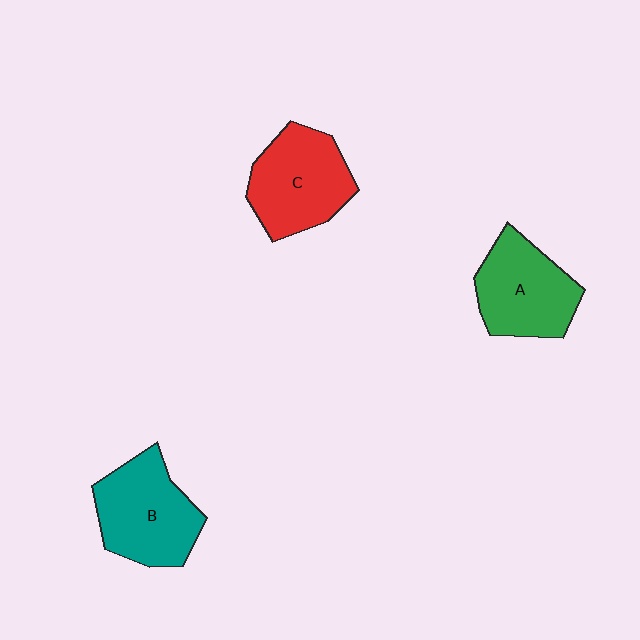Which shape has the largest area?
Shape B (teal).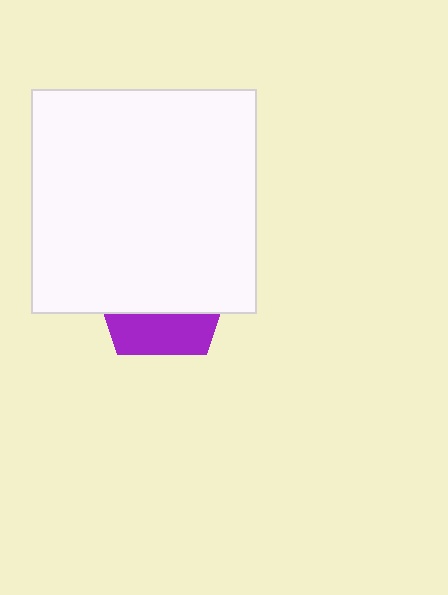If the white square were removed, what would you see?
You would see the complete purple pentagon.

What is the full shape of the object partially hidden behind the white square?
The partially hidden object is a purple pentagon.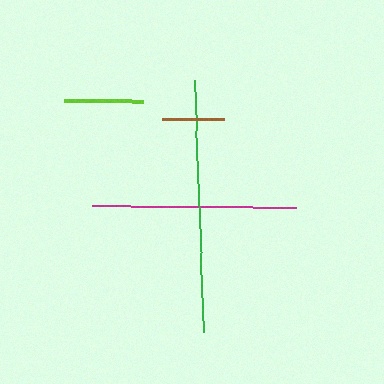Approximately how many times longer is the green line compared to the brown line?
The green line is approximately 4.1 times the length of the brown line.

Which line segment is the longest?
The green line is the longest at approximately 252 pixels.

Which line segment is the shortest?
The brown line is the shortest at approximately 62 pixels.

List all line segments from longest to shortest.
From longest to shortest: green, magenta, lime, brown.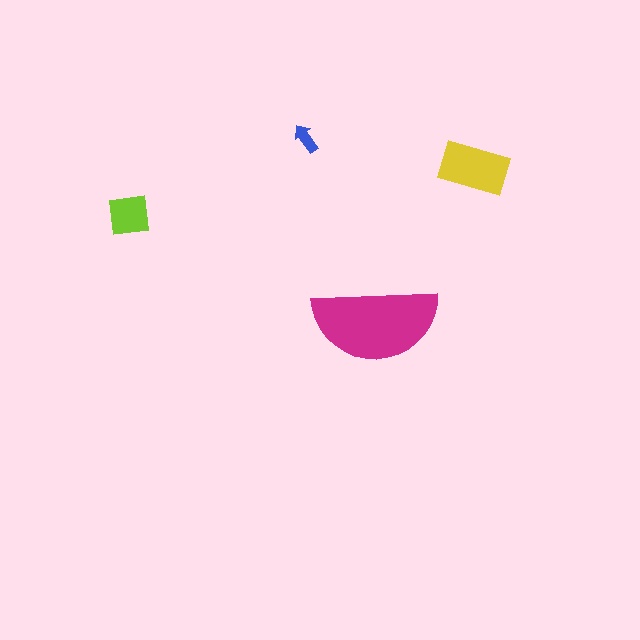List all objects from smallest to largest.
The blue arrow, the lime square, the yellow rectangle, the magenta semicircle.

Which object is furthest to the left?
The lime square is leftmost.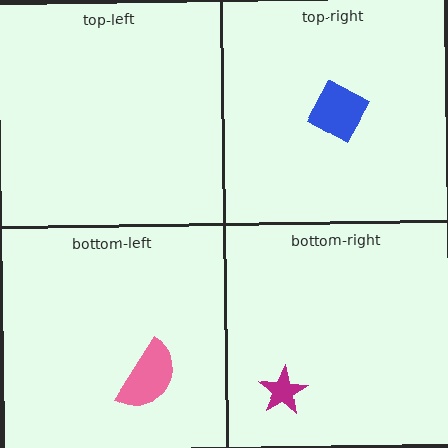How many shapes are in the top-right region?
1.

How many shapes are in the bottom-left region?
1.